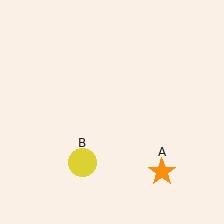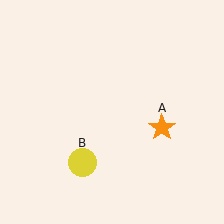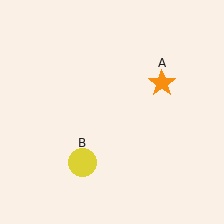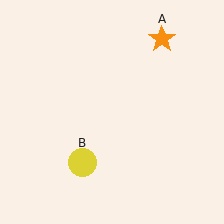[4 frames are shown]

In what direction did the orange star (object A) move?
The orange star (object A) moved up.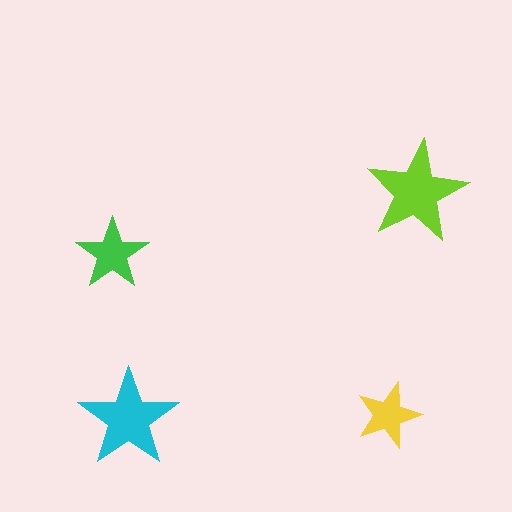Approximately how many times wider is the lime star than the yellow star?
About 1.5 times wider.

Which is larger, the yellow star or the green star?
The green one.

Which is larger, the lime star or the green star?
The lime one.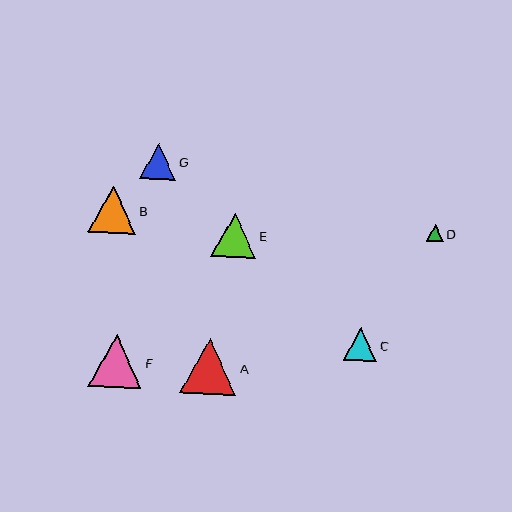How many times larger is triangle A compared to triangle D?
Triangle A is approximately 3.3 times the size of triangle D.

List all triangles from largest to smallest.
From largest to smallest: A, F, B, E, G, C, D.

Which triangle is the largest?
Triangle A is the largest with a size of approximately 56 pixels.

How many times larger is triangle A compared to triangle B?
Triangle A is approximately 1.2 times the size of triangle B.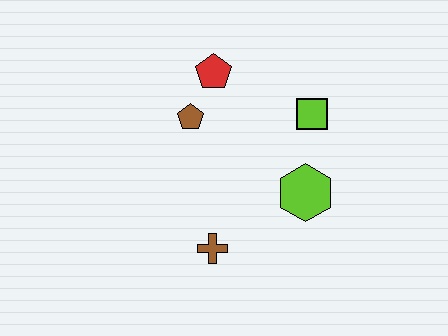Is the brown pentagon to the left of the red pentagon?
Yes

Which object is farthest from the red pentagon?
The brown cross is farthest from the red pentagon.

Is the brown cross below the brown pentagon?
Yes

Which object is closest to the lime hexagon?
The lime square is closest to the lime hexagon.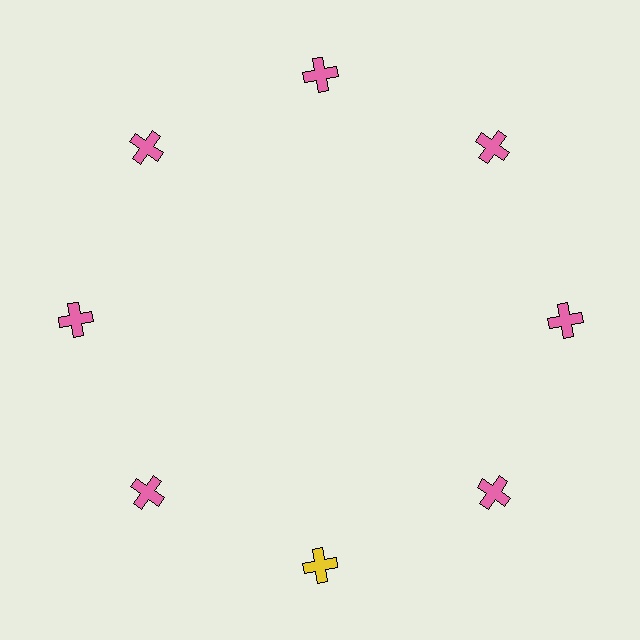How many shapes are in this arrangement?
There are 8 shapes arranged in a ring pattern.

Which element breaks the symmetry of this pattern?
The yellow cross at roughly the 6 o'clock position breaks the symmetry. All other shapes are pink crosses.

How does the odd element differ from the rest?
It has a different color: yellow instead of pink.